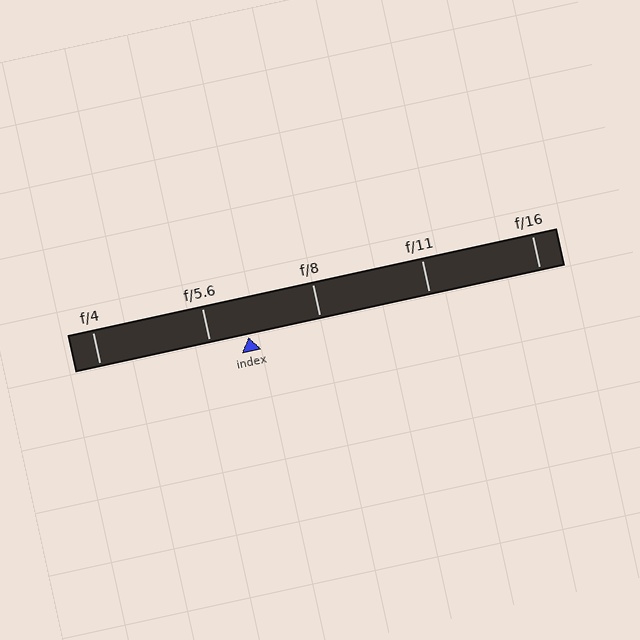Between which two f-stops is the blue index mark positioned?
The index mark is between f/5.6 and f/8.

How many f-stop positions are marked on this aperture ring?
There are 5 f-stop positions marked.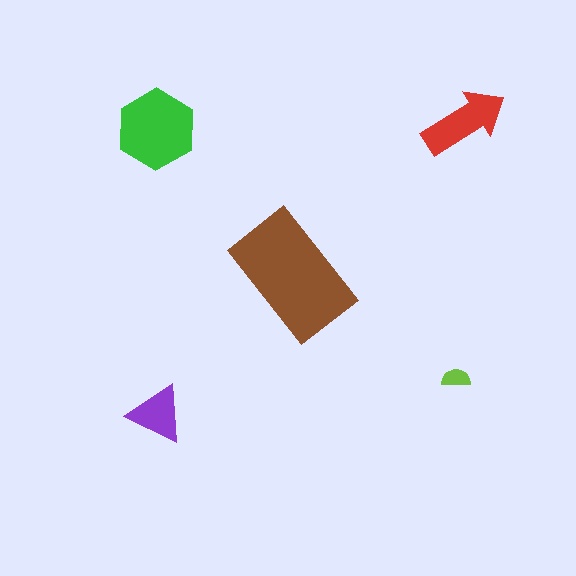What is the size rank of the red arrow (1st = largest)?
3rd.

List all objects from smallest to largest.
The lime semicircle, the purple triangle, the red arrow, the green hexagon, the brown rectangle.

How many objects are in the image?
There are 5 objects in the image.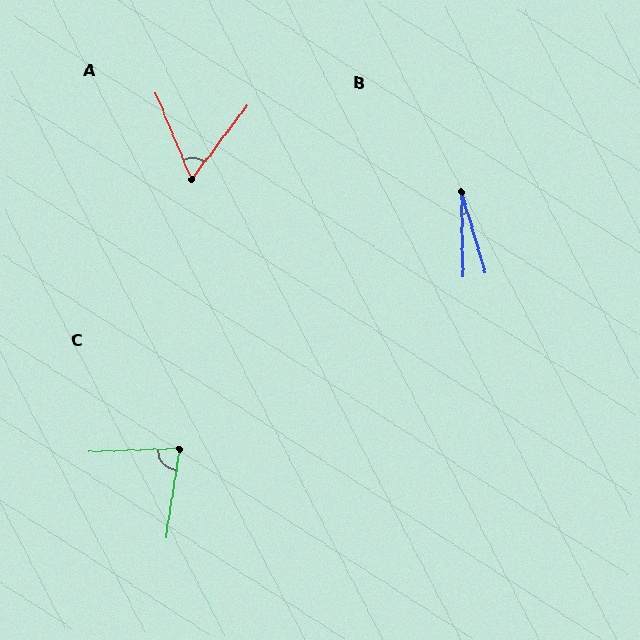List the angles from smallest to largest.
B (15°), A (60°), C (79°).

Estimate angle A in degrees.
Approximately 60 degrees.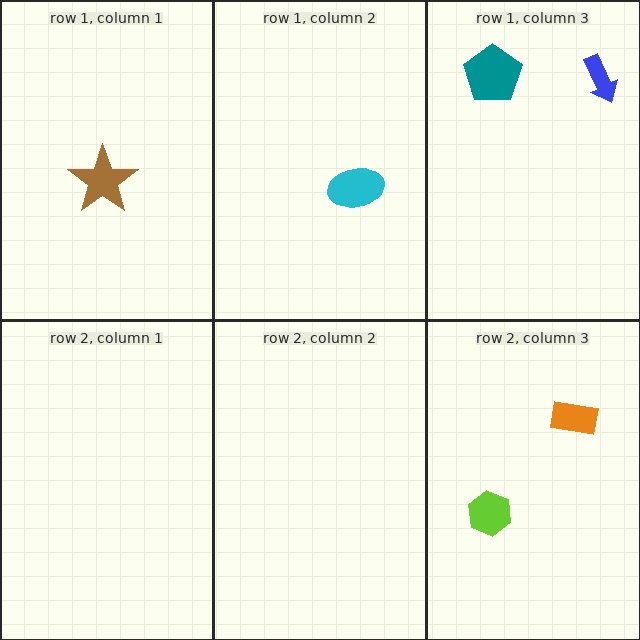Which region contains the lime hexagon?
The row 2, column 3 region.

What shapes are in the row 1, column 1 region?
The brown star.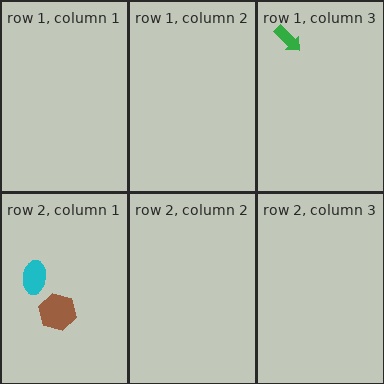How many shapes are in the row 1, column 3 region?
1.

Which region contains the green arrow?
The row 1, column 3 region.